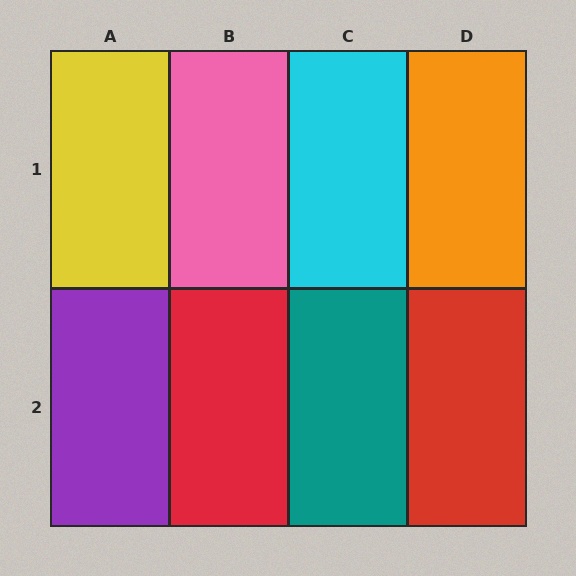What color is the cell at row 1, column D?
Orange.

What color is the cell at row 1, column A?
Yellow.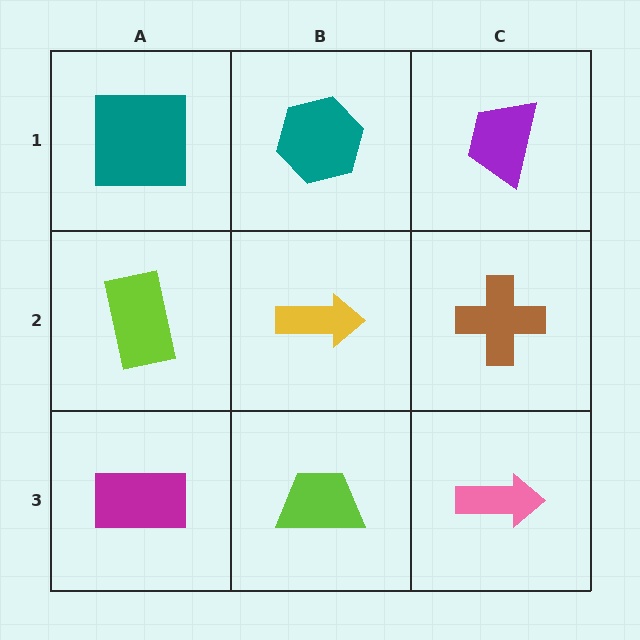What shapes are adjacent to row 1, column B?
A yellow arrow (row 2, column B), a teal square (row 1, column A), a purple trapezoid (row 1, column C).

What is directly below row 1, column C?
A brown cross.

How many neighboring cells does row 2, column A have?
3.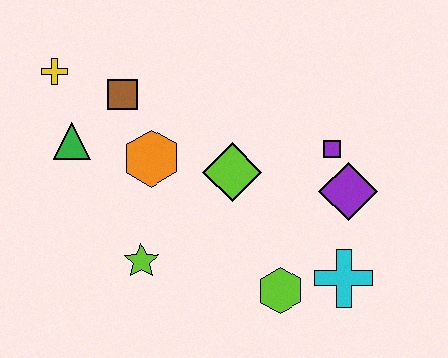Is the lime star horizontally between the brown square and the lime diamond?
Yes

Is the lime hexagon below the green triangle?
Yes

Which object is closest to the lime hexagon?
The cyan cross is closest to the lime hexagon.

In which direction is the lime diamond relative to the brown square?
The lime diamond is to the right of the brown square.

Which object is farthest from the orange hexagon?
The cyan cross is farthest from the orange hexagon.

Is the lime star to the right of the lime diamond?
No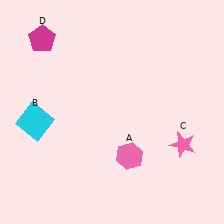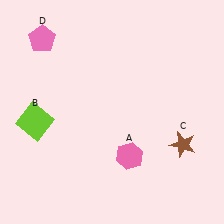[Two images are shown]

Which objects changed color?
B changed from cyan to lime. C changed from pink to brown. D changed from magenta to pink.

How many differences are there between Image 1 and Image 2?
There are 3 differences between the two images.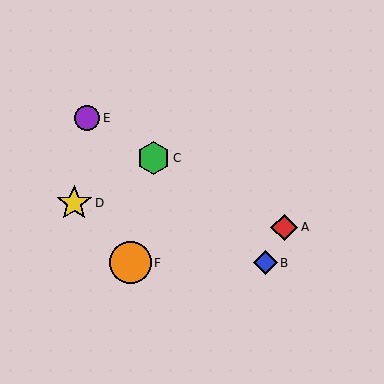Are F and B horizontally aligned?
Yes, both are at y≈263.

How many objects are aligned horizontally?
2 objects (B, F) are aligned horizontally.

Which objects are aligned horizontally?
Objects B, F are aligned horizontally.